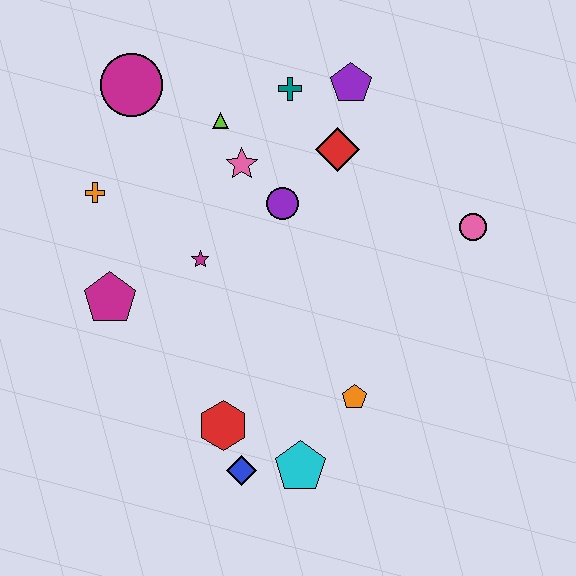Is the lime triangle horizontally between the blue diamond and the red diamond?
No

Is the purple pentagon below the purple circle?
No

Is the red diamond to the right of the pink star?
Yes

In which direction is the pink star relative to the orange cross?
The pink star is to the right of the orange cross.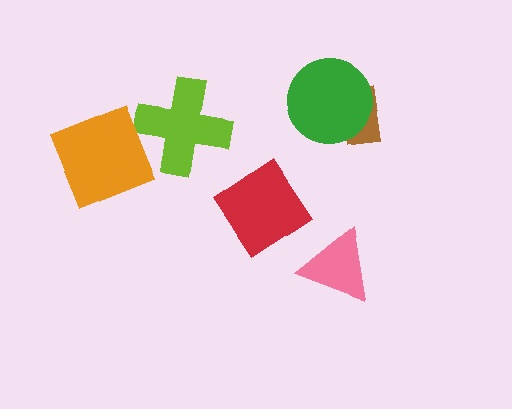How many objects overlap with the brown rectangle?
1 object overlaps with the brown rectangle.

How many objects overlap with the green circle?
1 object overlaps with the green circle.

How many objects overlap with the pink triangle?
0 objects overlap with the pink triangle.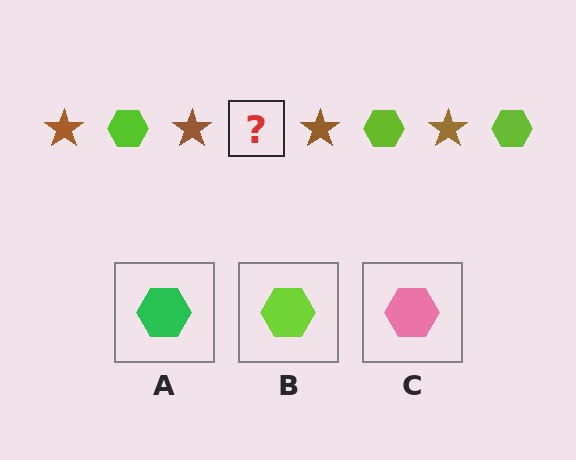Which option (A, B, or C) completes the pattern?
B.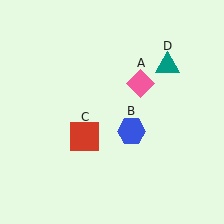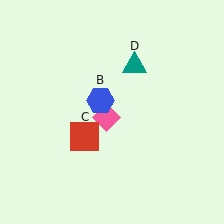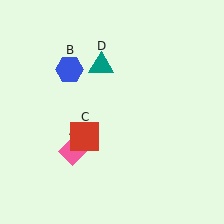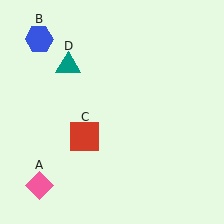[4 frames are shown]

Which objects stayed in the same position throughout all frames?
Red square (object C) remained stationary.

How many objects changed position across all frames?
3 objects changed position: pink diamond (object A), blue hexagon (object B), teal triangle (object D).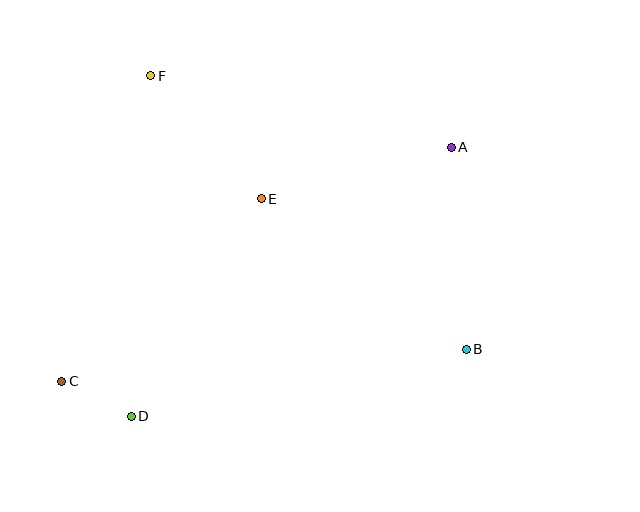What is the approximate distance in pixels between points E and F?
The distance between E and F is approximately 165 pixels.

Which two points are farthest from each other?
Points A and C are farthest from each other.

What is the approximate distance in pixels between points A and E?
The distance between A and E is approximately 197 pixels.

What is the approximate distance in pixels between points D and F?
The distance between D and F is approximately 341 pixels.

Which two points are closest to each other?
Points C and D are closest to each other.